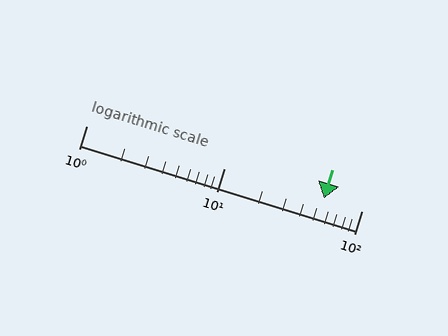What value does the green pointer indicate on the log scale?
The pointer indicates approximately 53.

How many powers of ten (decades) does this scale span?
The scale spans 2 decades, from 1 to 100.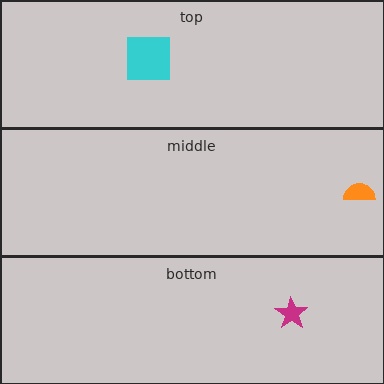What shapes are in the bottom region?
The magenta star.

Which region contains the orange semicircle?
The middle region.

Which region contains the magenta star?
The bottom region.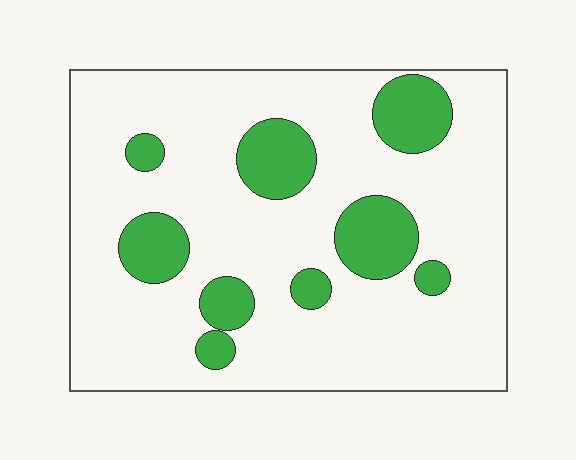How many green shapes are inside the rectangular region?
9.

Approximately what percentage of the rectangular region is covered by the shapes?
Approximately 20%.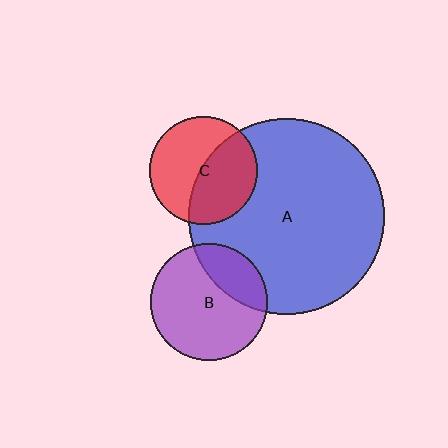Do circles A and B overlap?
Yes.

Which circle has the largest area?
Circle A (blue).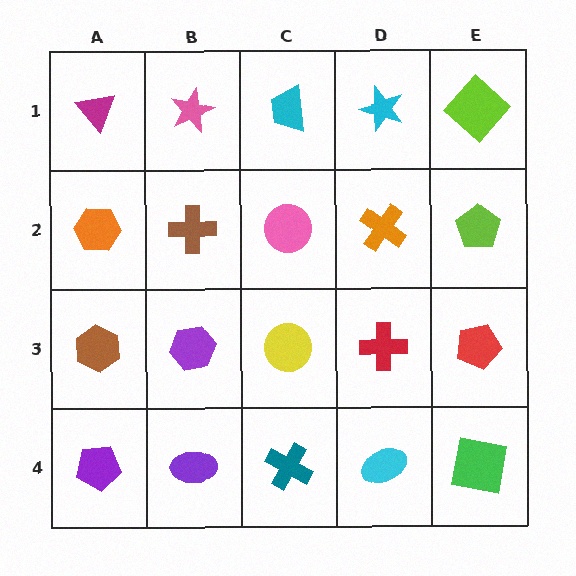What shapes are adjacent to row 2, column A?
A magenta triangle (row 1, column A), a brown hexagon (row 3, column A), a brown cross (row 2, column B).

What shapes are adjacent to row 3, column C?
A pink circle (row 2, column C), a teal cross (row 4, column C), a purple hexagon (row 3, column B), a red cross (row 3, column D).